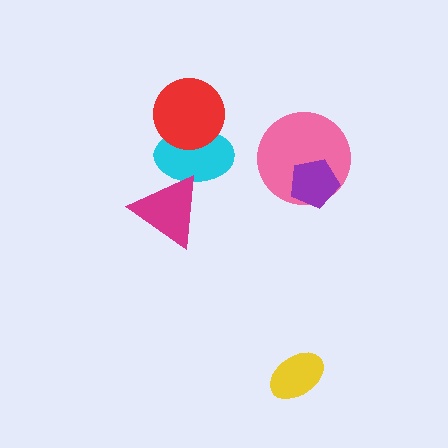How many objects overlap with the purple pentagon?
1 object overlaps with the purple pentagon.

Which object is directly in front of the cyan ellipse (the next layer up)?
The red circle is directly in front of the cyan ellipse.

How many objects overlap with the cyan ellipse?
2 objects overlap with the cyan ellipse.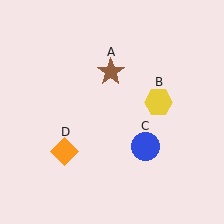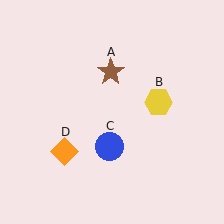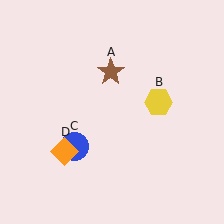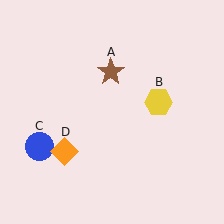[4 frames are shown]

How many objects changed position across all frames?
1 object changed position: blue circle (object C).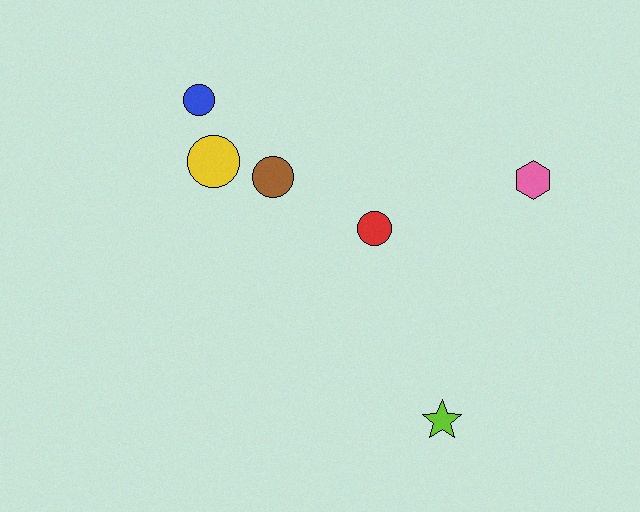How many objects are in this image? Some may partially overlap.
There are 6 objects.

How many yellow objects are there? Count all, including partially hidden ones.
There is 1 yellow object.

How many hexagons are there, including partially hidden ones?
There is 1 hexagon.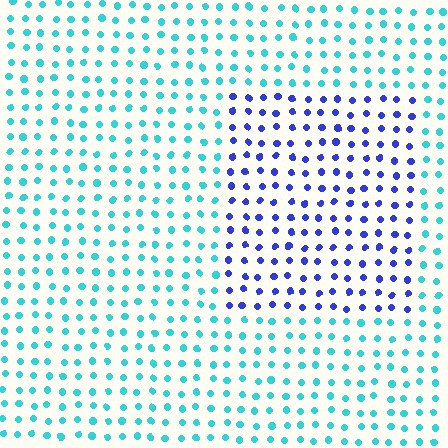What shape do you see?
I see a rectangle.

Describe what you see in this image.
The image is filled with small cyan elements in a uniform arrangement. A rectangle-shaped region is visible where the elements are tinted to a slightly different hue, forming a subtle color boundary.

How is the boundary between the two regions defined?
The boundary is defined purely by a slight shift in hue (about 57 degrees). Spacing, size, and orientation are identical on both sides.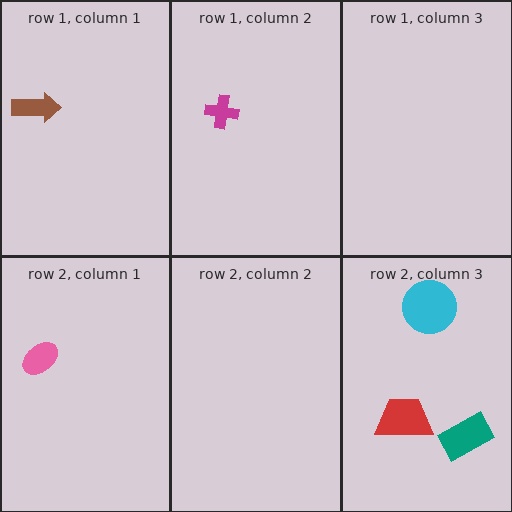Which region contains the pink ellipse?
The row 2, column 1 region.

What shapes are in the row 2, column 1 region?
The pink ellipse.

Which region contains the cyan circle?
The row 2, column 3 region.